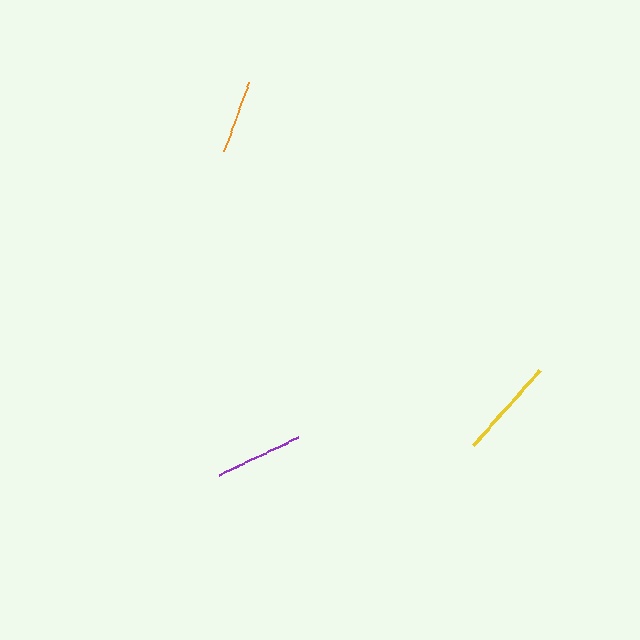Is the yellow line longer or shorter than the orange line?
The yellow line is longer than the orange line.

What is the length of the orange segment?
The orange segment is approximately 73 pixels long.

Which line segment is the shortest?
The orange line is the shortest at approximately 73 pixels.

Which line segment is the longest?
The yellow line is the longest at approximately 100 pixels.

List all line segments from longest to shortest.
From longest to shortest: yellow, purple, orange.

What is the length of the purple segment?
The purple segment is approximately 88 pixels long.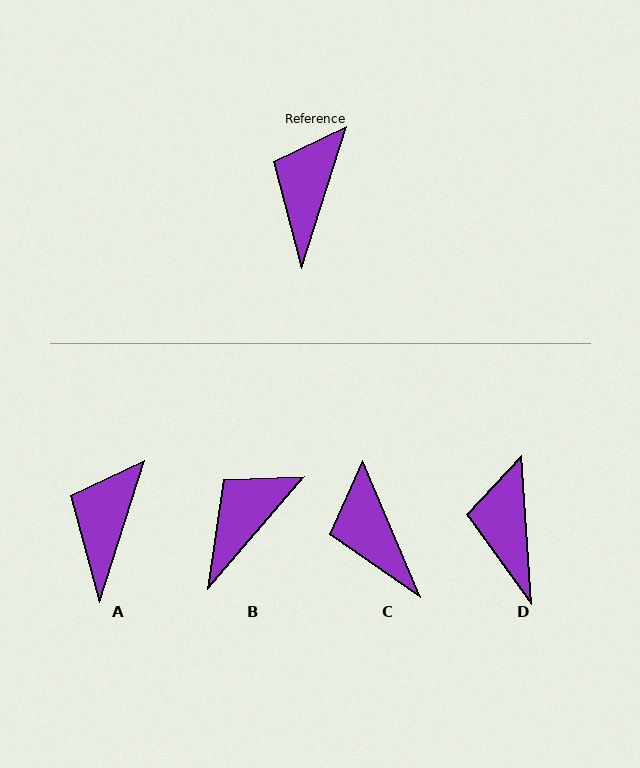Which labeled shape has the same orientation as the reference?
A.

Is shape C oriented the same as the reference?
No, it is off by about 40 degrees.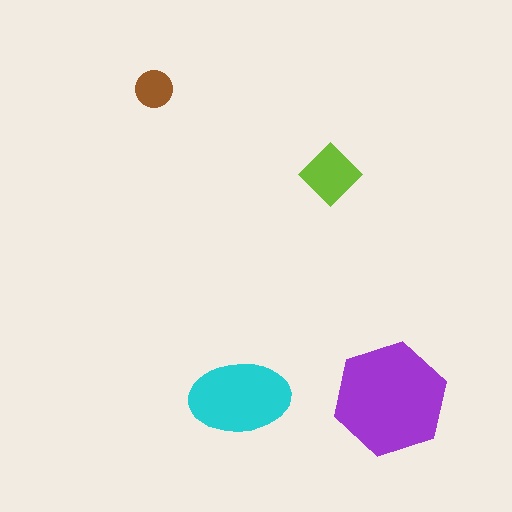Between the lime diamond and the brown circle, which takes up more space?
The lime diamond.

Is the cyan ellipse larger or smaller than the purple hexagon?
Smaller.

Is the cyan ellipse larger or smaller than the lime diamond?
Larger.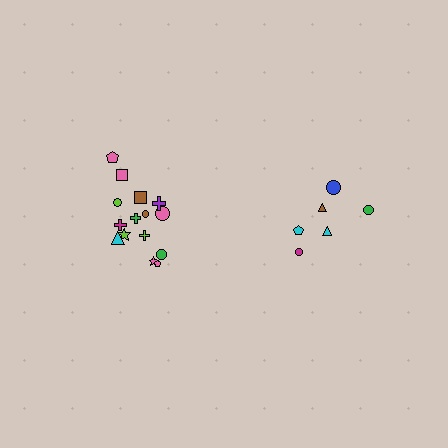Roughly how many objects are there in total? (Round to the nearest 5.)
Roughly 20 objects in total.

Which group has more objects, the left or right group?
The left group.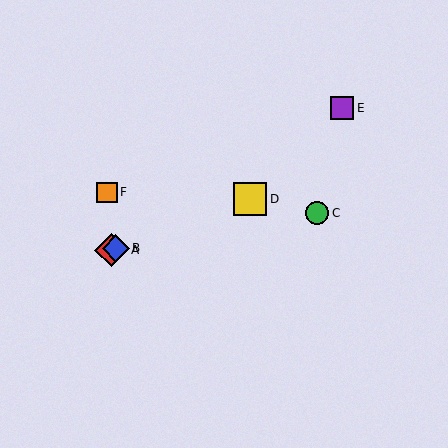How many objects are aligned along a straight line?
3 objects (A, B, D) are aligned along a straight line.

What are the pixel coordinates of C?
Object C is at (317, 213).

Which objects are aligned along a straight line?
Objects A, B, D are aligned along a straight line.